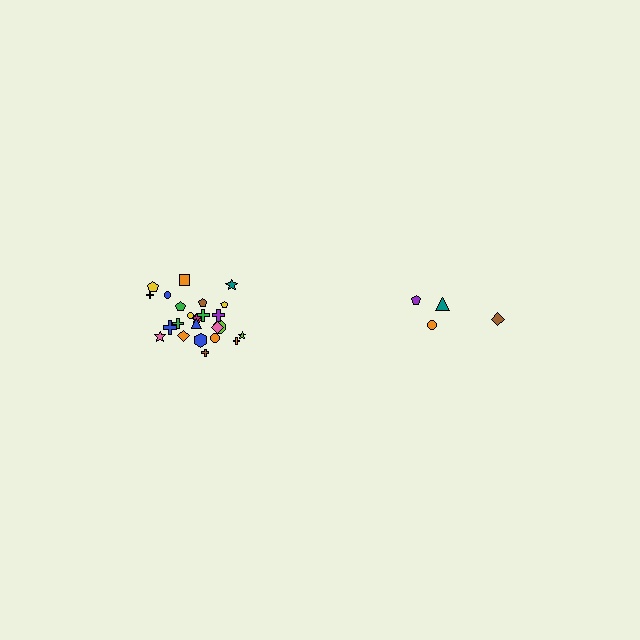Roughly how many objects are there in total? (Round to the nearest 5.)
Roughly 30 objects in total.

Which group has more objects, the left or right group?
The left group.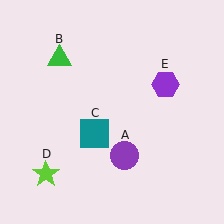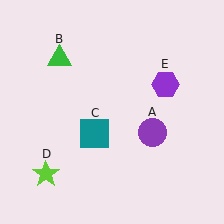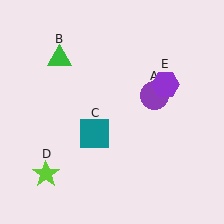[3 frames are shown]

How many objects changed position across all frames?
1 object changed position: purple circle (object A).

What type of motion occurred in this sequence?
The purple circle (object A) rotated counterclockwise around the center of the scene.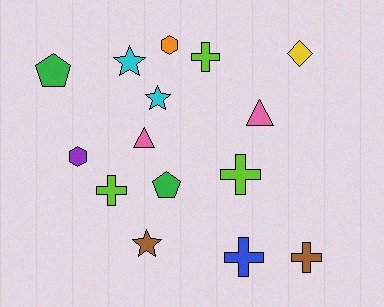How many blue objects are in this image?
There is 1 blue object.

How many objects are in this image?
There are 15 objects.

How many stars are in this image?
There are 3 stars.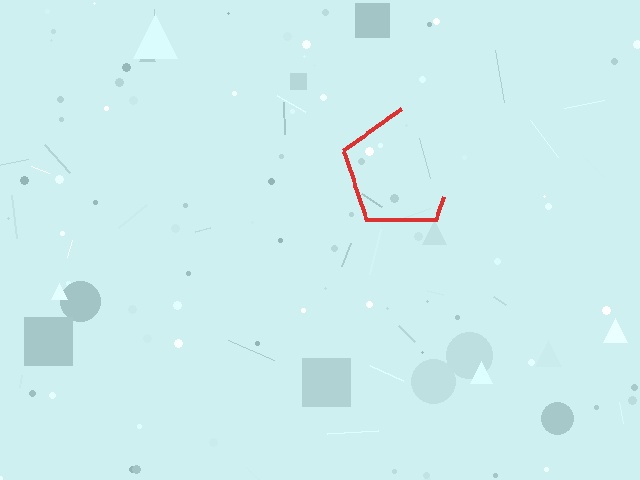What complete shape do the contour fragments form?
The contour fragments form a pentagon.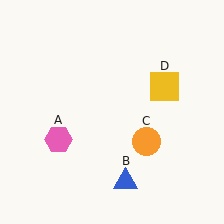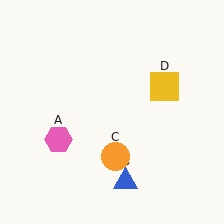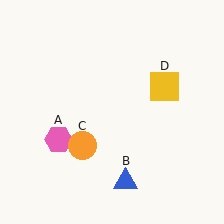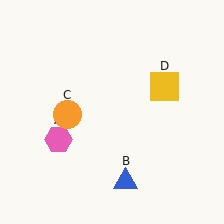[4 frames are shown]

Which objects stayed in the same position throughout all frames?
Pink hexagon (object A) and blue triangle (object B) and yellow square (object D) remained stationary.